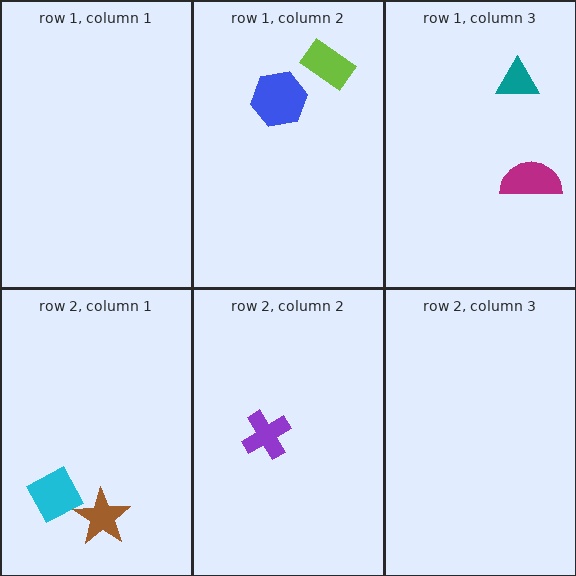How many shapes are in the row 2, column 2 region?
1.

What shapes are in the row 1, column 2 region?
The lime rectangle, the blue hexagon.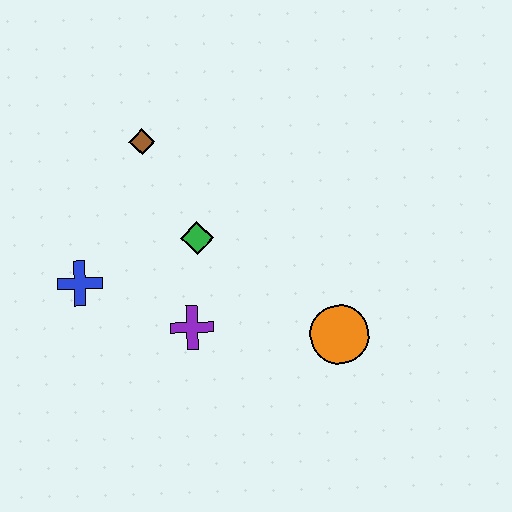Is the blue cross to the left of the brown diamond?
Yes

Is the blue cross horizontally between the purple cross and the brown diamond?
No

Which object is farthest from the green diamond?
The orange circle is farthest from the green diamond.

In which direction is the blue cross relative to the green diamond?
The blue cross is to the left of the green diamond.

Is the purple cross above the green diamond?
No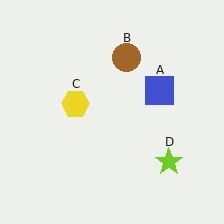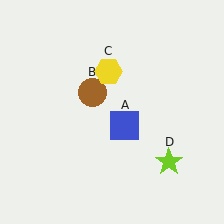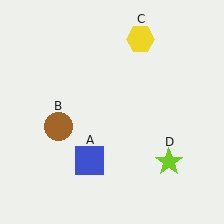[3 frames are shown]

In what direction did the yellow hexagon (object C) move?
The yellow hexagon (object C) moved up and to the right.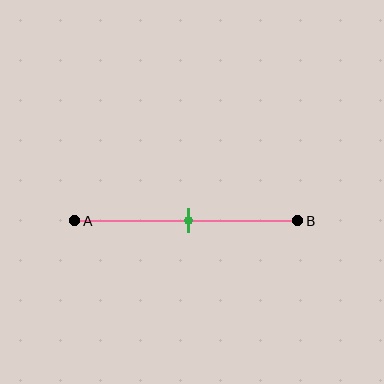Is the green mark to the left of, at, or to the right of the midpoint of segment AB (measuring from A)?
The green mark is approximately at the midpoint of segment AB.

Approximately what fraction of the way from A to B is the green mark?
The green mark is approximately 50% of the way from A to B.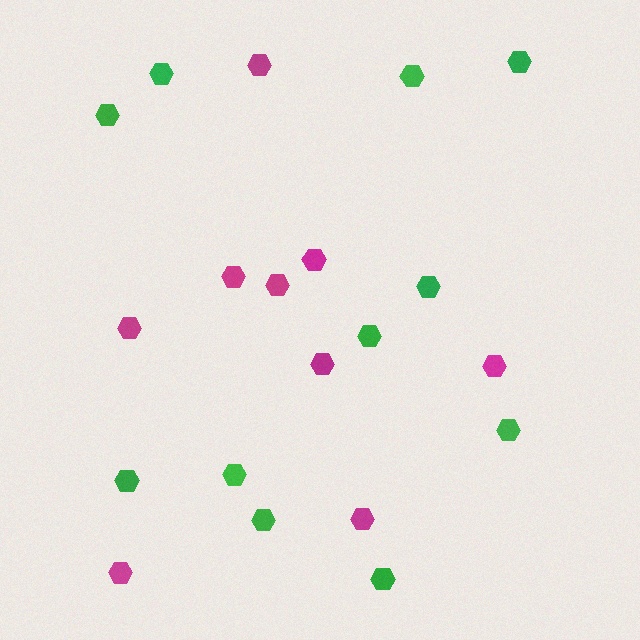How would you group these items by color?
There are 2 groups: one group of green hexagons (11) and one group of magenta hexagons (9).